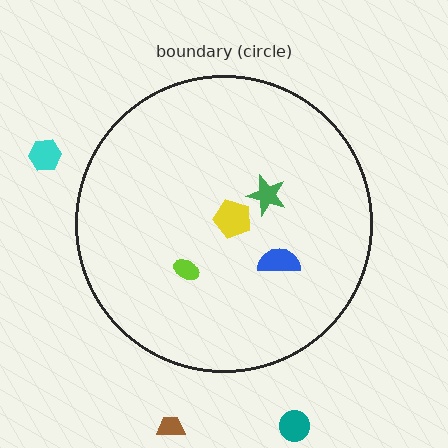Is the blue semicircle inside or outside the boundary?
Inside.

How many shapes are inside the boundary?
4 inside, 3 outside.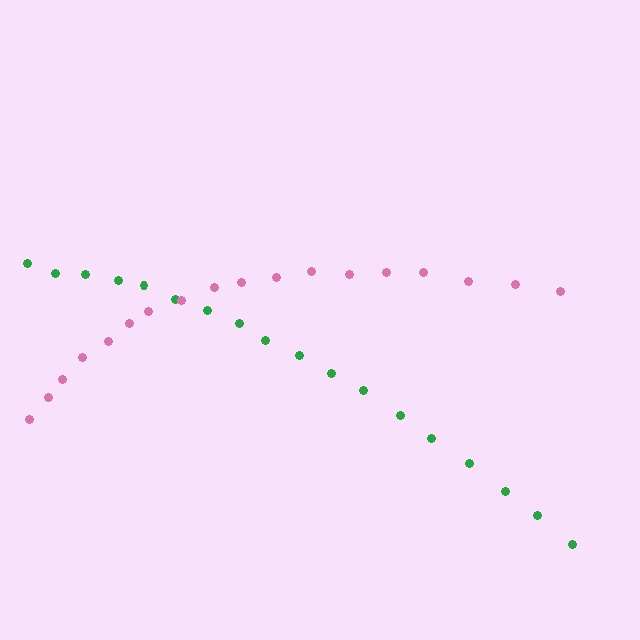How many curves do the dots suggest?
There are 2 distinct paths.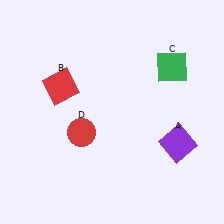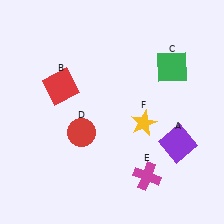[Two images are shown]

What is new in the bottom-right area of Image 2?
A yellow star (F) was added in the bottom-right area of Image 2.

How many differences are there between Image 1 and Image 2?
There are 2 differences between the two images.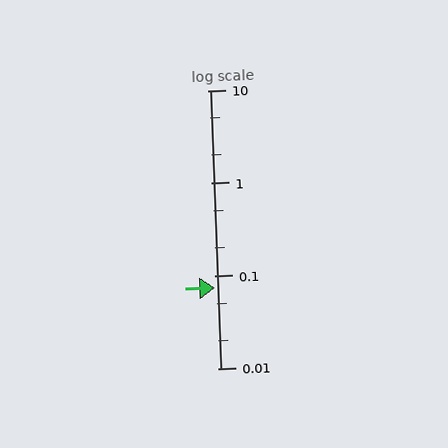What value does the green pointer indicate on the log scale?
The pointer indicates approximately 0.074.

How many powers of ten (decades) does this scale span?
The scale spans 3 decades, from 0.01 to 10.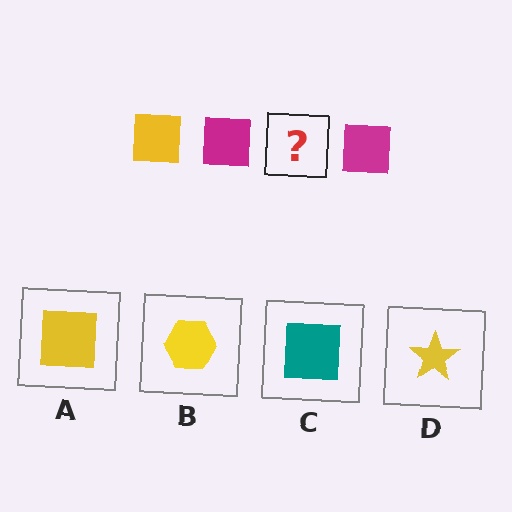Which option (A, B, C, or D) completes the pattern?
A.